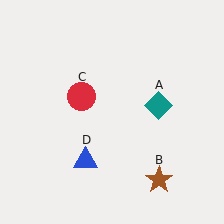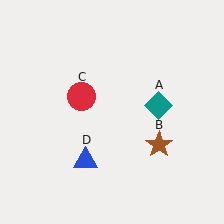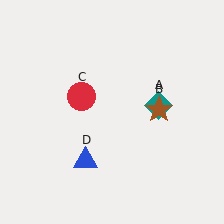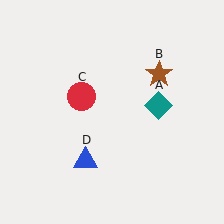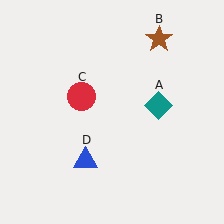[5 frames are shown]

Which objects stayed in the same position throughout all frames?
Teal diamond (object A) and red circle (object C) and blue triangle (object D) remained stationary.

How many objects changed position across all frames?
1 object changed position: brown star (object B).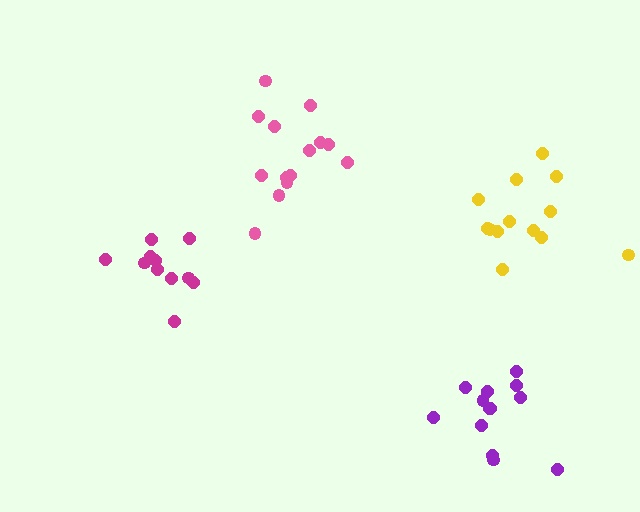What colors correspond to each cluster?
The clusters are colored: magenta, purple, yellow, pink.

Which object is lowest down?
The purple cluster is bottommost.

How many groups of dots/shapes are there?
There are 4 groups.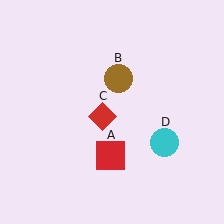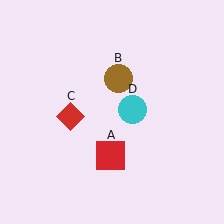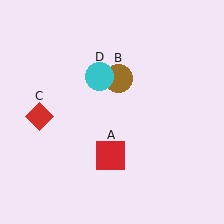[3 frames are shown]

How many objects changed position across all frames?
2 objects changed position: red diamond (object C), cyan circle (object D).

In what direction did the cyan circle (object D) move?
The cyan circle (object D) moved up and to the left.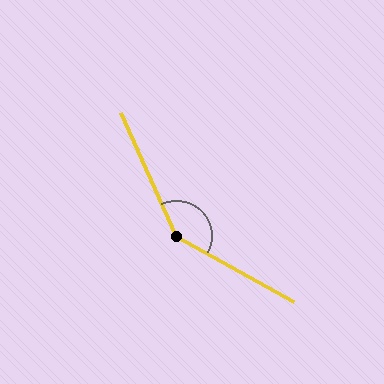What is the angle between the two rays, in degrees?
Approximately 143 degrees.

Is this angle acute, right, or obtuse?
It is obtuse.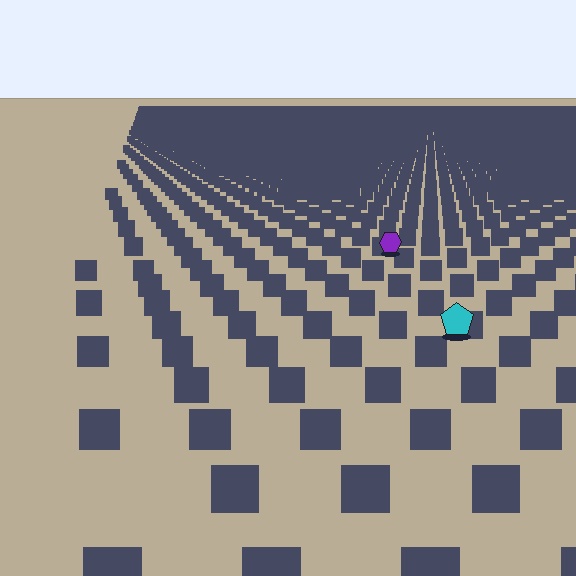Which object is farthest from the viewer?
The purple hexagon is farthest from the viewer. It appears smaller and the ground texture around it is denser.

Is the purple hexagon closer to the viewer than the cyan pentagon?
No. The cyan pentagon is closer — you can tell from the texture gradient: the ground texture is coarser near it.